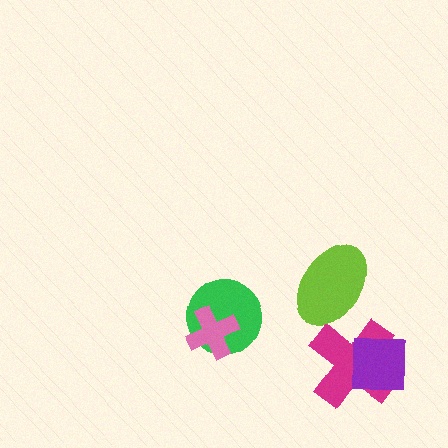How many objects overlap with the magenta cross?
2 objects overlap with the magenta cross.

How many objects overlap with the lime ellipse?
1 object overlaps with the lime ellipse.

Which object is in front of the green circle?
The pink cross is in front of the green circle.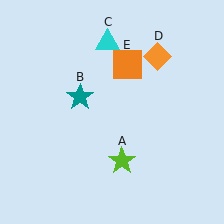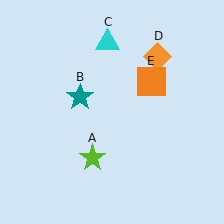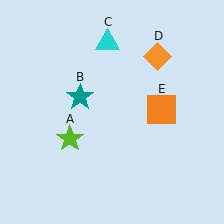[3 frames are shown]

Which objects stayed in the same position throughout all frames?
Teal star (object B) and cyan triangle (object C) and orange diamond (object D) remained stationary.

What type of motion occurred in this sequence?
The lime star (object A), orange square (object E) rotated clockwise around the center of the scene.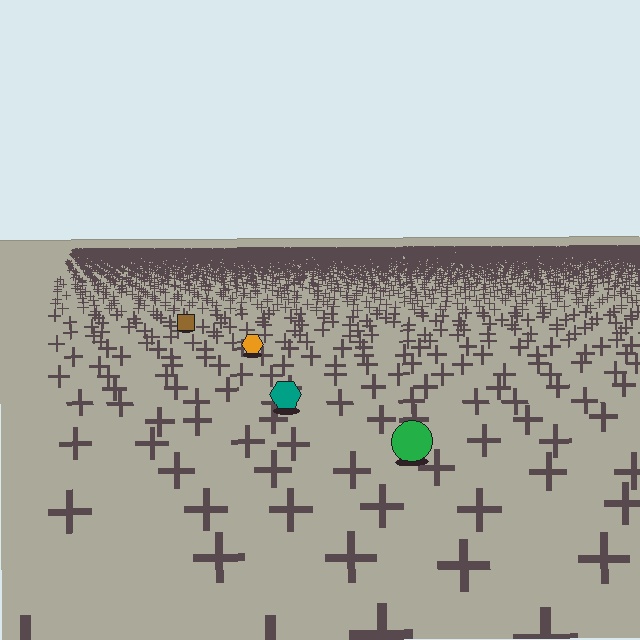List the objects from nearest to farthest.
From nearest to farthest: the green circle, the teal hexagon, the orange hexagon, the brown square.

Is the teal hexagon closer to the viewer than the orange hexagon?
Yes. The teal hexagon is closer — you can tell from the texture gradient: the ground texture is coarser near it.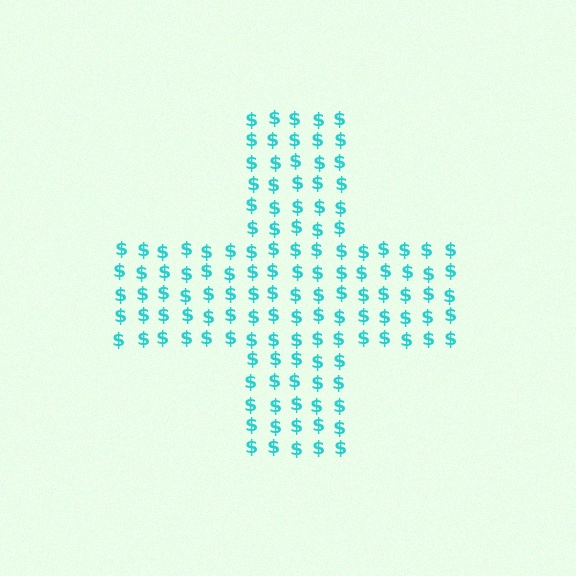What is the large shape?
The large shape is a cross.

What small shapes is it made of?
It is made of small dollar signs.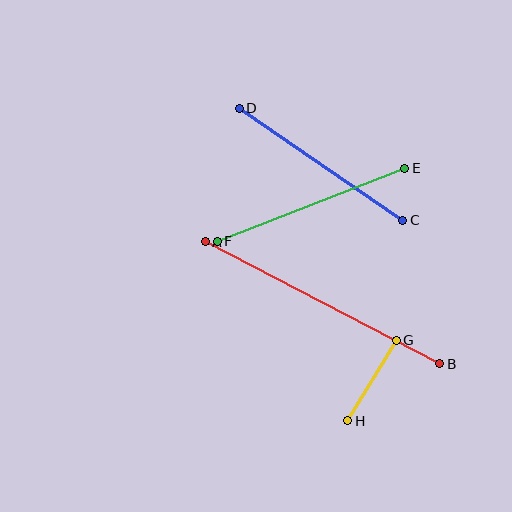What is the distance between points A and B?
The distance is approximately 264 pixels.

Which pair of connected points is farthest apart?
Points A and B are farthest apart.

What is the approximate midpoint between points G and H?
The midpoint is at approximately (372, 380) pixels.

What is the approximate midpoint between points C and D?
The midpoint is at approximately (321, 164) pixels.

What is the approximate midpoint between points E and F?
The midpoint is at approximately (311, 205) pixels.